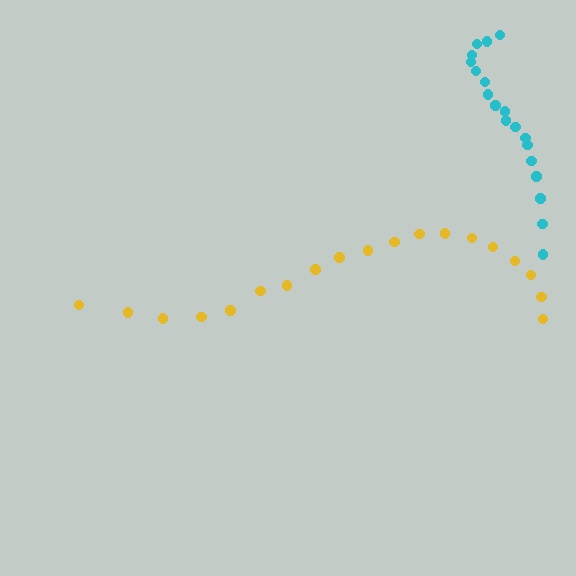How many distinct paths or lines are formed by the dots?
There are 2 distinct paths.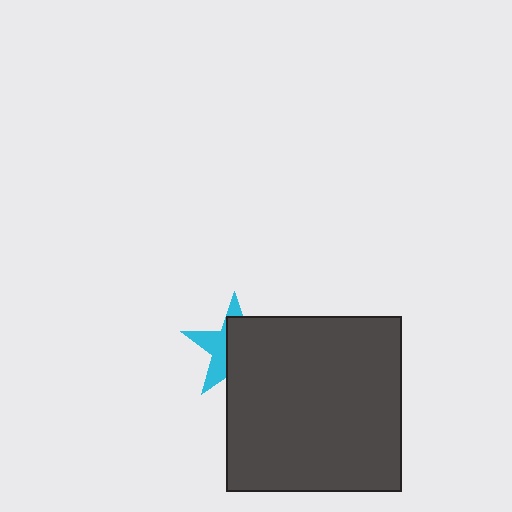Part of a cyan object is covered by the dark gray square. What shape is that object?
It is a star.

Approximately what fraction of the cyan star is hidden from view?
Roughly 61% of the cyan star is hidden behind the dark gray square.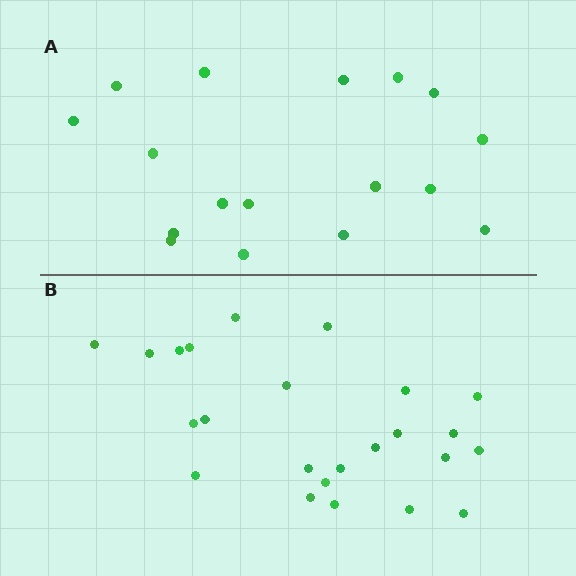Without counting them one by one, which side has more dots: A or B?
Region B (the bottom region) has more dots.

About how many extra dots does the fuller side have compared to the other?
Region B has roughly 8 or so more dots than region A.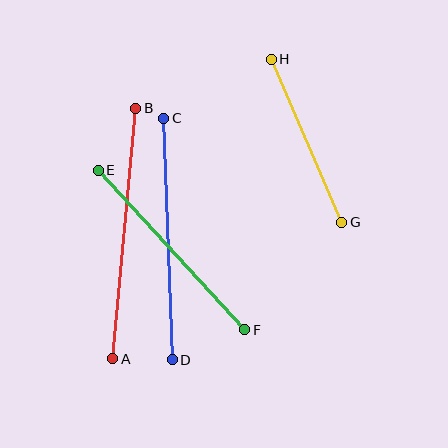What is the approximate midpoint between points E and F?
The midpoint is at approximately (172, 250) pixels.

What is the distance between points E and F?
The distance is approximately 216 pixels.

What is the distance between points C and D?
The distance is approximately 241 pixels.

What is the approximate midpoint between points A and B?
The midpoint is at approximately (124, 234) pixels.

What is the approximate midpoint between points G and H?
The midpoint is at approximately (307, 141) pixels.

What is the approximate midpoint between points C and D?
The midpoint is at approximately (168, 239) pixels.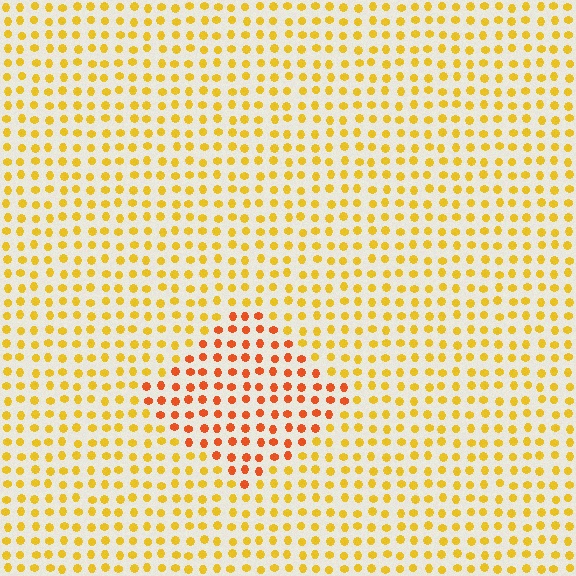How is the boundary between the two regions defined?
The boundary is defined purely by a slight shift in hue (about 34 degrees). Spacing, size, and orientation are identical on both sides.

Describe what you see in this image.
The image is filled with small yellow elements in a uniform arrangement. A diamond-shaped region is visible where the elements are tinted to a slightly different hue, forming a subtle color boundary.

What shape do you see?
I see a diamond.